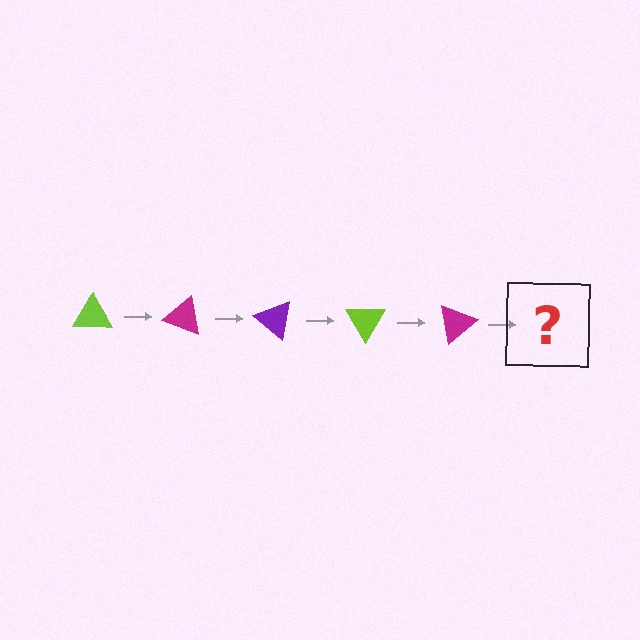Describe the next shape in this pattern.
It should be a purple triangle, rotated 100 degrees from the start.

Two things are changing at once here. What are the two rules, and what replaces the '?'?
The two rules are that it rotates 20 degrees each step and the color cycles through lime, magenta, and purple. The '?' should be a purple triangle, rotated 100 degrees from the start.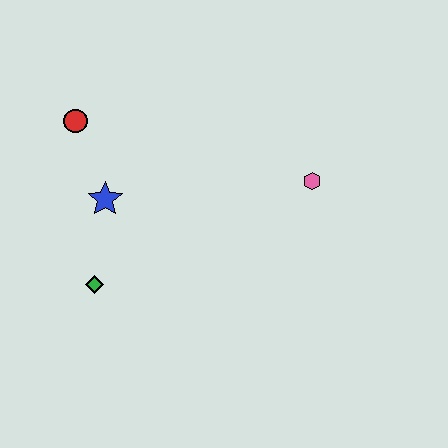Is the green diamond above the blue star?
No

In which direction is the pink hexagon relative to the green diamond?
The pink hexagon is to the right of the green diamond.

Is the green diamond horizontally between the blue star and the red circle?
Yes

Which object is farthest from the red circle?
The pink hexagon is farthest from the red circle.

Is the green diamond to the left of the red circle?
No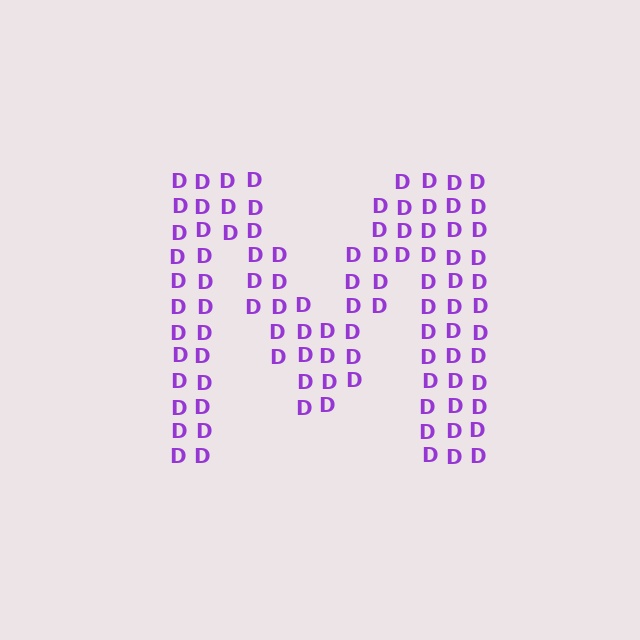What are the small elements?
The small elements are letter D's.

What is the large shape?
The large shape is the letter M.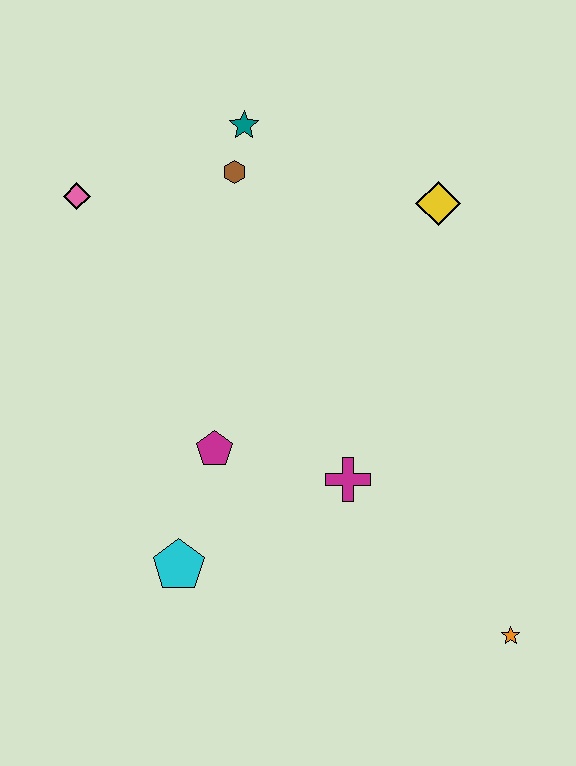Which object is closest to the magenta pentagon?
The cyan pentagon is closest to the magenta pentagon.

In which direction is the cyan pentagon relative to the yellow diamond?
The cyan pentagon is below the yellow diamond.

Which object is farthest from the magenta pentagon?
The orange star is farthest from the magenta pentagon.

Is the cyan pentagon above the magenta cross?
No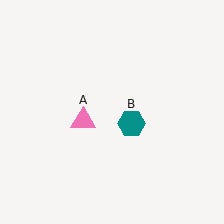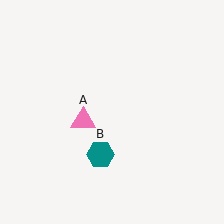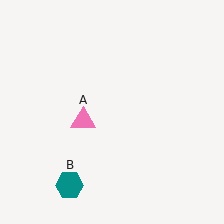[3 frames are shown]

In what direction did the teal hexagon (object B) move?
The teal hexagon (object B) moved down and to the left.